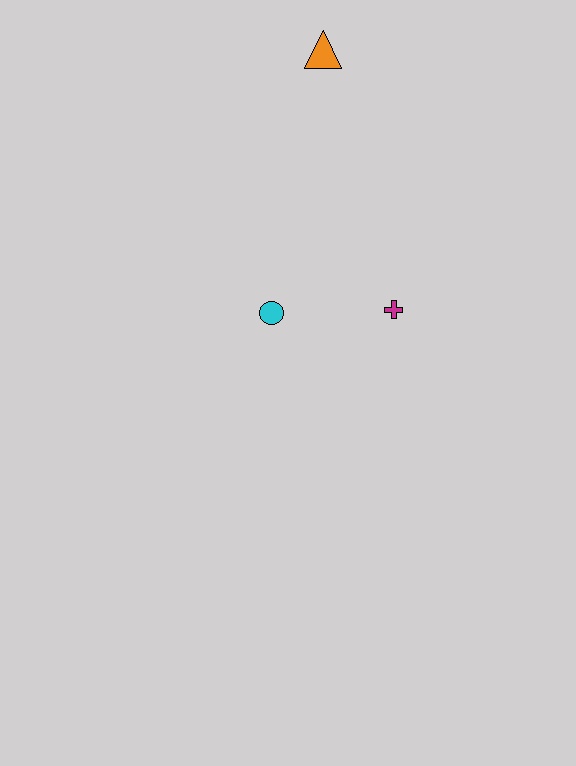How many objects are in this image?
There are 3 objects.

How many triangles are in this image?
There is 1 triangle.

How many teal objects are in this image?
There are no teal objects.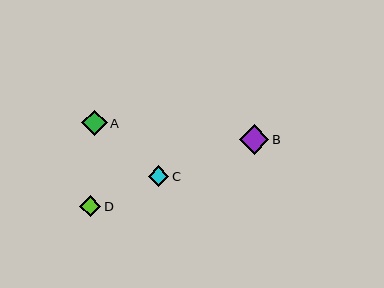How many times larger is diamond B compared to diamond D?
Diamond B is approximately 1.4 times the size of diamond D.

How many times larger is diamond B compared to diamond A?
Diamond B is approximately 1.2 times the size of diamond A.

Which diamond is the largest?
Diamond B is the largest with a size of approximately 29 pixels.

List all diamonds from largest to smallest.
From largest to smallest: B, A, D, C.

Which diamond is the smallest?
Diamond C is the smallest with a size of approximately 21 pixels.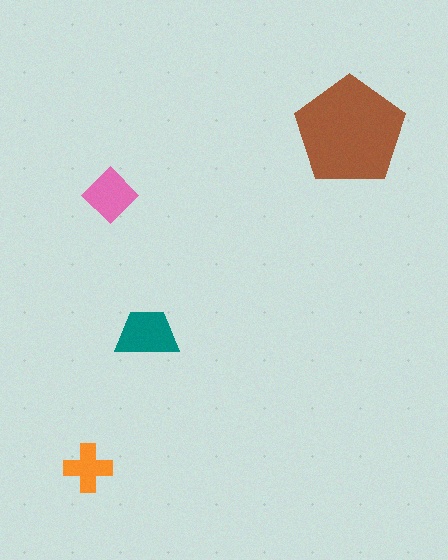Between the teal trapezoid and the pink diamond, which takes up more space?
The teal trapezoid.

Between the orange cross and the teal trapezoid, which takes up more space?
The teal trapezoid.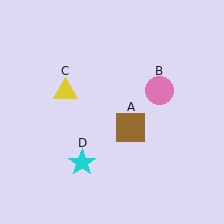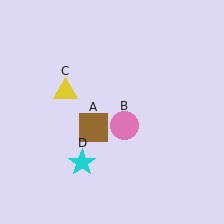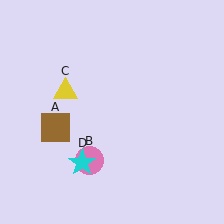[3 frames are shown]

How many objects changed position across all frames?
2 objects changed position: brown square (object A), pink circle (object B).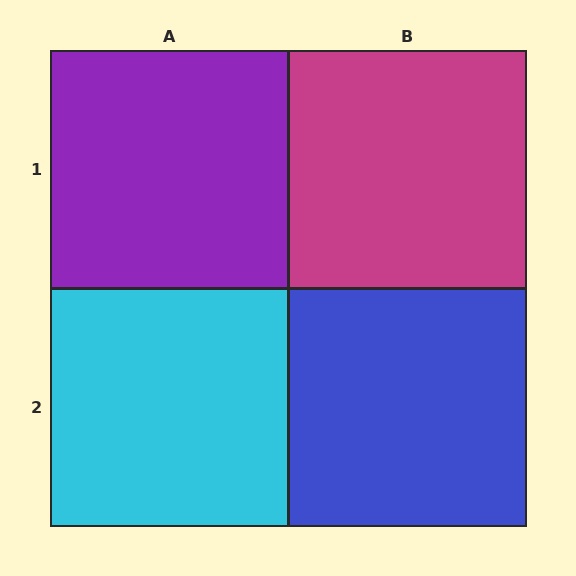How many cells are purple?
1 cell is purple.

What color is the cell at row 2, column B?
Blue.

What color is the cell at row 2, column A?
Cyan.